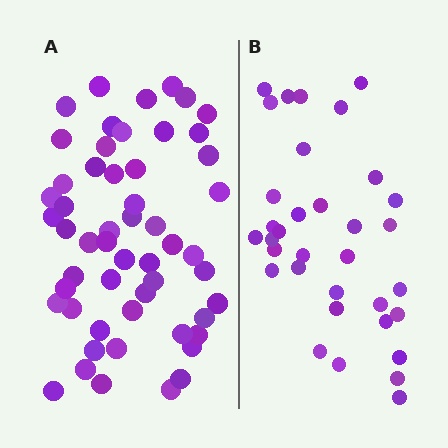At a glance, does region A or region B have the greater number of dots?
Region A (the left region) has more dots.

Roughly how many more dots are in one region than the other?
Region A has approximately 20 more dots than region B.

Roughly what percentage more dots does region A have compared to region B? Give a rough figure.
About 60% more.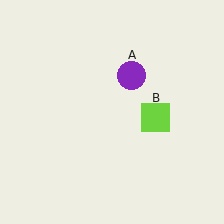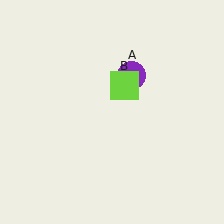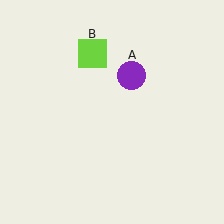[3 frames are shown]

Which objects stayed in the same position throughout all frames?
Purple circle (object A) remained stationary.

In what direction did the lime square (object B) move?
The lime square (object B) moved up and to the left.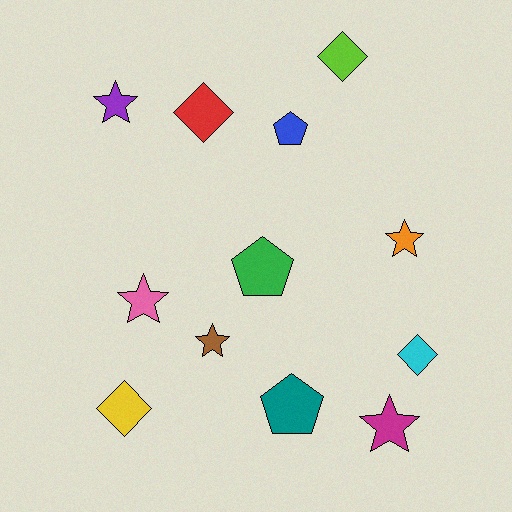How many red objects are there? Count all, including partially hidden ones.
There is 1 red object.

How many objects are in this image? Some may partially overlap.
There are 12 objects.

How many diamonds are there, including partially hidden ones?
There are 4 diamonds.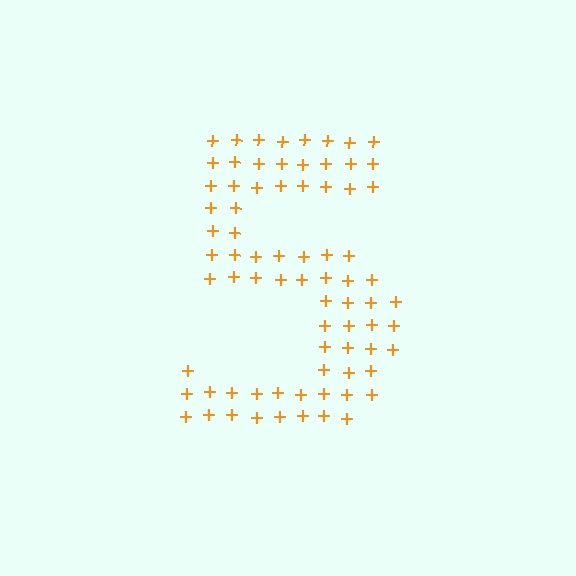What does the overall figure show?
The overall figure shows the digit 5.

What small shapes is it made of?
It is made of small plus signs.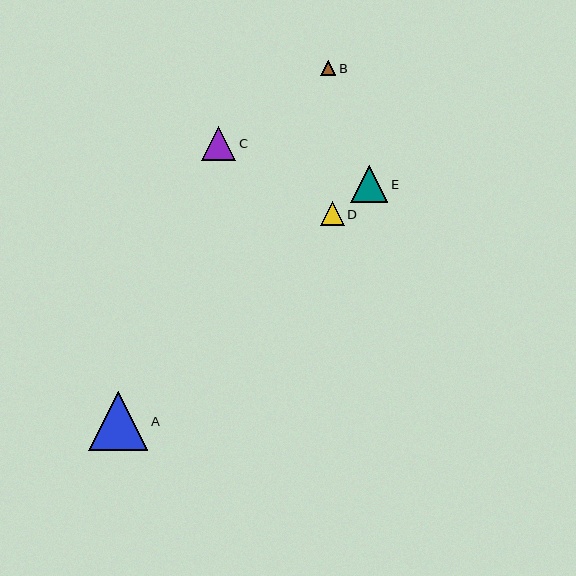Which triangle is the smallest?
Triangle B is the smallest with a size of approximately 15 pixels.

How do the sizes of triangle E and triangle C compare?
Triangle E and triangle C are approximately the same size.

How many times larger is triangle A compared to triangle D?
Triangle A is approximately 2.5 times the size of triangle D.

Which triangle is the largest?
Triangle A is the largest with a size of approximately 60 pixels.